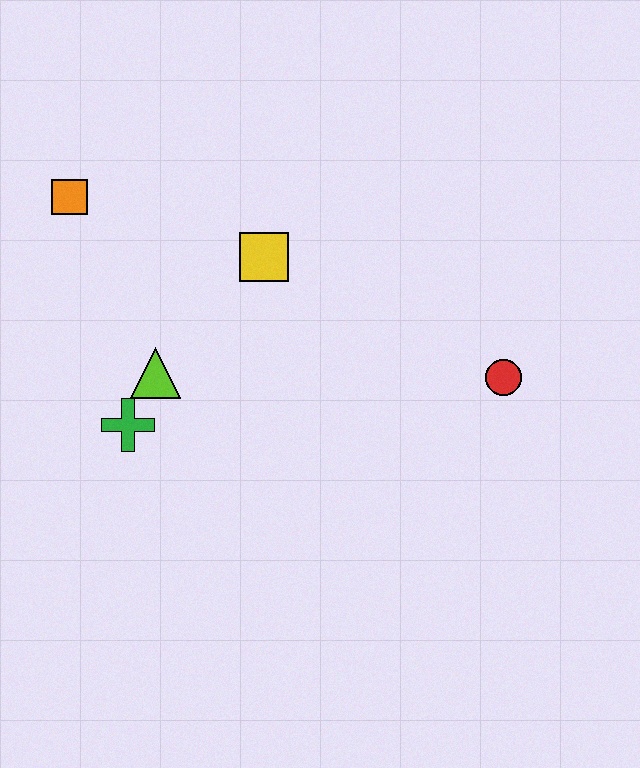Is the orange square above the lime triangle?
Yes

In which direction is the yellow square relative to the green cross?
The yellow square is above the green cross.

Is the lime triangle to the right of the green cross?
Yes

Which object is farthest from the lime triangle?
The red circle is farthest from the lime triangle.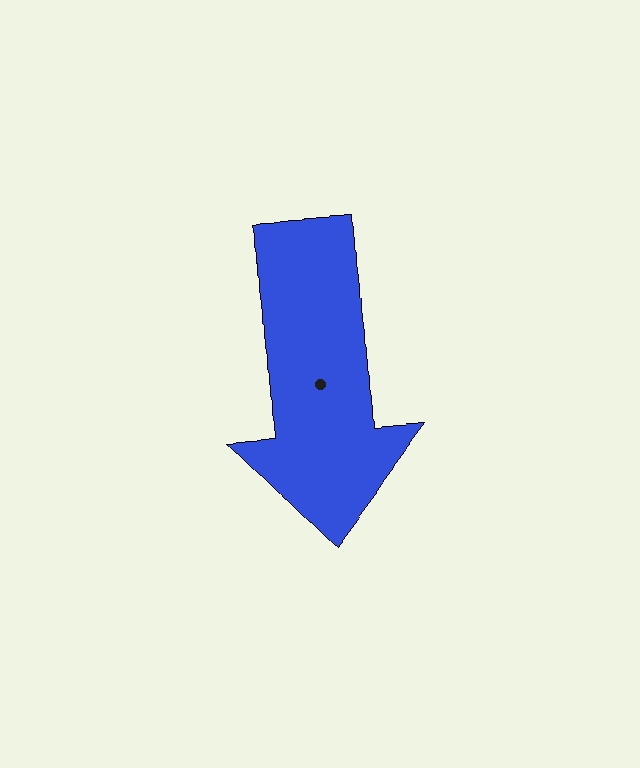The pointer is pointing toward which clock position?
Roughly 6 o'clock.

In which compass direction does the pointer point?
South.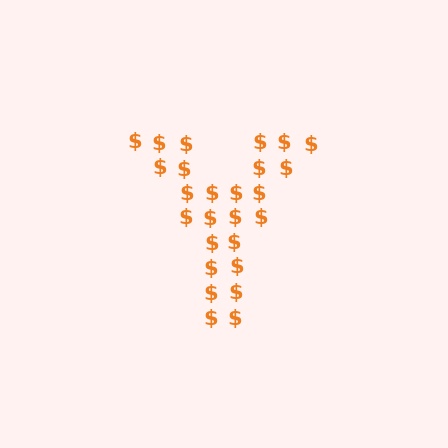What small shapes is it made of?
It is made of small dollar signs.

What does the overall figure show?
The overall figure shows the letter Y.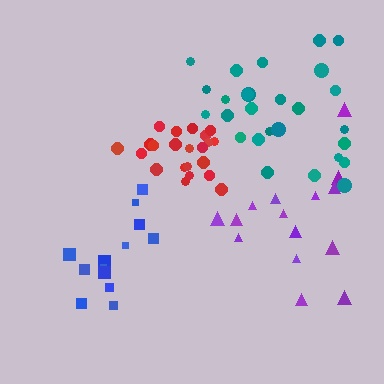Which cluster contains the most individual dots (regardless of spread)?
Teal (27).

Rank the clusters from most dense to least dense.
red, blue, teal, purple.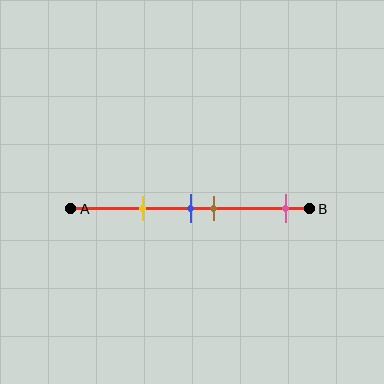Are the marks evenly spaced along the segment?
No, the marks are not evenly spaced.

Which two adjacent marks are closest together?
The blue and brown marks are the closest adjacent pair.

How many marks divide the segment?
There are 4 marks dividing the segment.